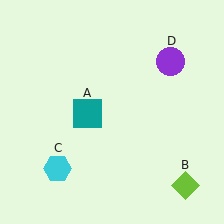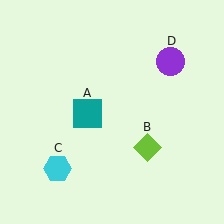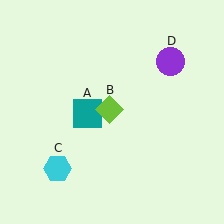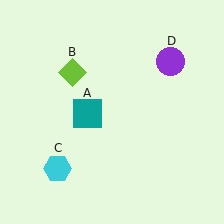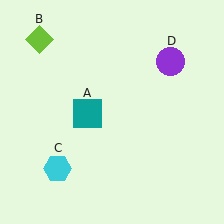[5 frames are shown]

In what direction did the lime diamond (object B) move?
The lime diamond (object B) moved up and to the left.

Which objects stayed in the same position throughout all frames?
Teal square (object A) and cyan hexagon (object C) and purple circle (object D) remained stationary.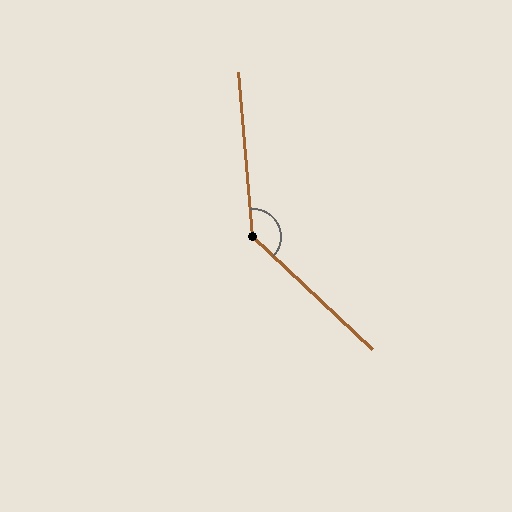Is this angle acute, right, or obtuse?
It is obtuse.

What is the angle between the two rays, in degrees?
Approximately 138 degrees.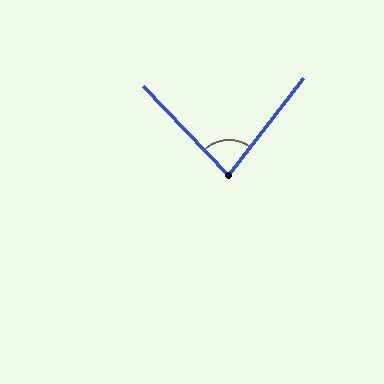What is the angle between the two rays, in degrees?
Approximately 81 degrees.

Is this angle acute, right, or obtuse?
It is acute.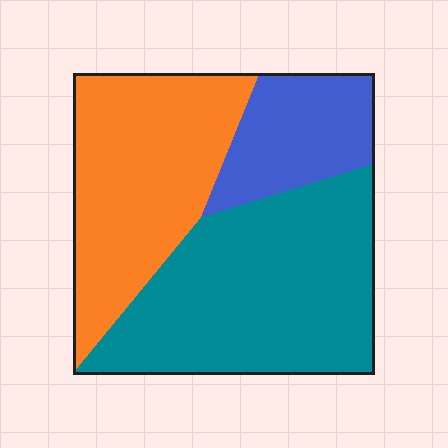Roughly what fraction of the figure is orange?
Orange takes up between a third and a half of the figure.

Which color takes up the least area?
Blue, at roughly 20%.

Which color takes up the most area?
Teal, at roughly 45%.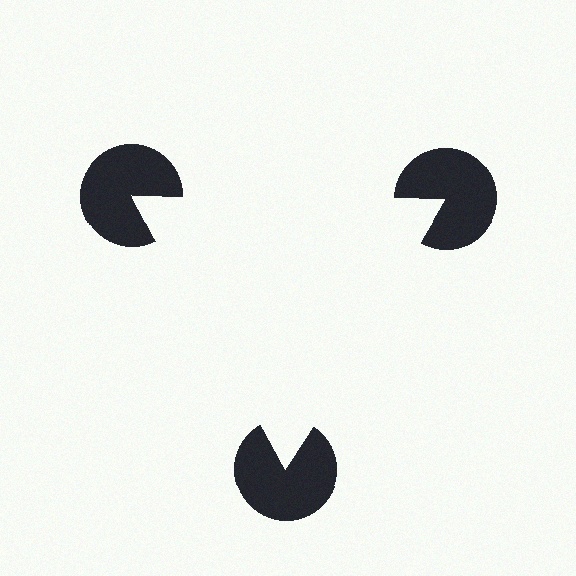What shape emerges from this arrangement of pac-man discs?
An illusory triangle — its edges are inferred from the aligned wedge cuts in the pac-man discs, not physically drawn.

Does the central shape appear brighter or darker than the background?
It typically appears slightly brighter than the background, even though no actual brightness change is drawn.